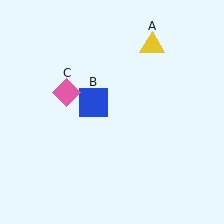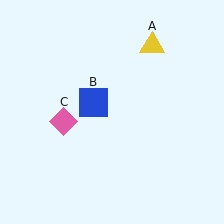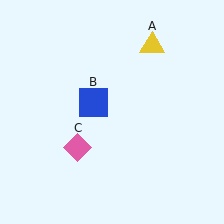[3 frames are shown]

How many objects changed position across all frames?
1 object changed position: pink diamond (object C).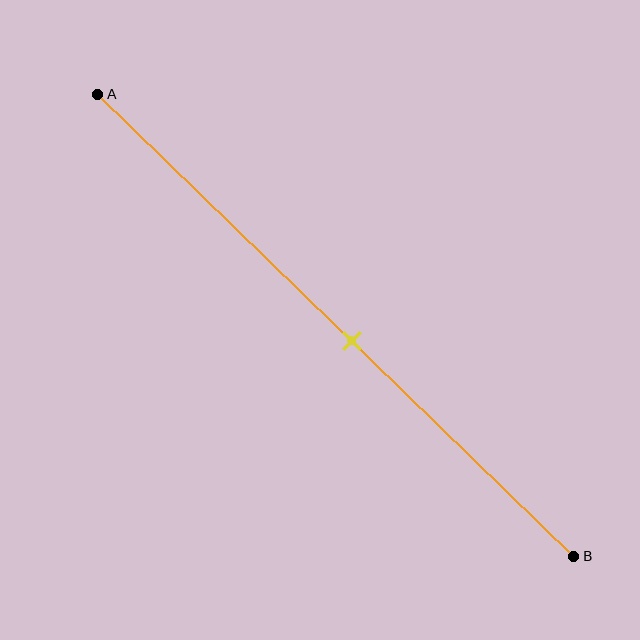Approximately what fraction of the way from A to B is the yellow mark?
The yellow mark is approximately 55% of the way from A to B.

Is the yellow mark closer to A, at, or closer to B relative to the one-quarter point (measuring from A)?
The yellow mark is closer to point B than the one-quarter point of segment AB.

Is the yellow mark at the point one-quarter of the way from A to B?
No, the mark is at about 55% from A, not at the 25% one-quarter point.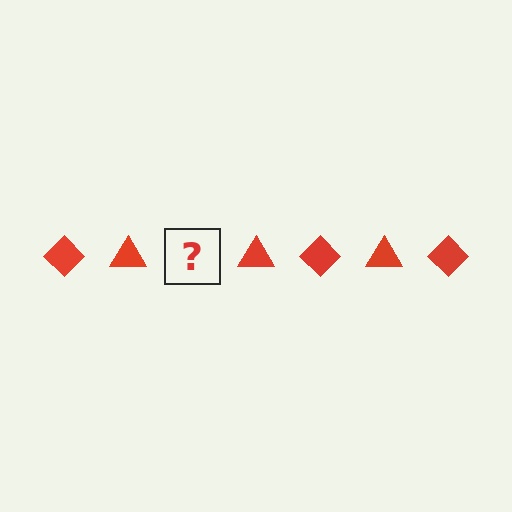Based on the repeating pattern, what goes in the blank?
The blank should be a red diamond.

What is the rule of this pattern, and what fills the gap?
The rule is that the pattern cycles through diamond, triangle shapes in red. The gap should be filled with a red diamond.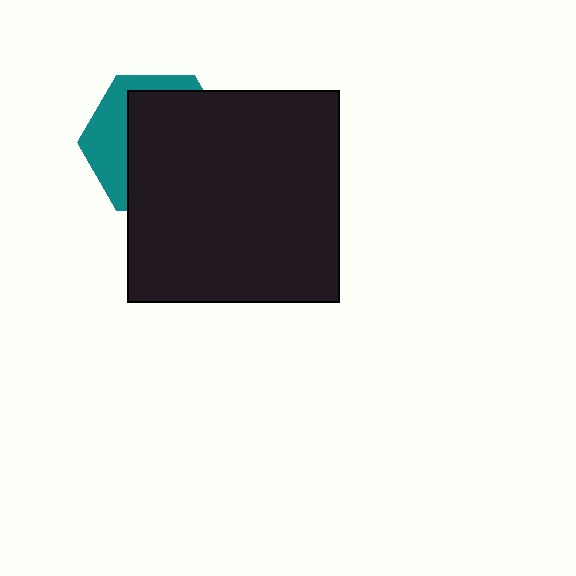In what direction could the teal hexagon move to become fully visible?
The teal hexagon could move toward the upper-left. That would shift it out from behind the black square entirely.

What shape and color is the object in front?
The object in front is a black square.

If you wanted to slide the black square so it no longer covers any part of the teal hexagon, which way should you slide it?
Slide it toward the lower-right — that is the most direct way to separate the two shapes.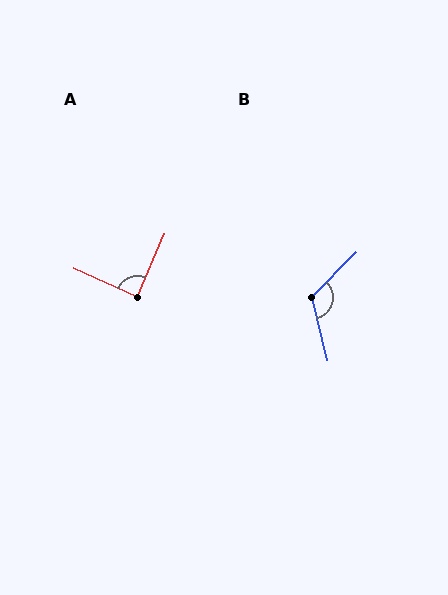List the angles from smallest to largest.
A (88°), B (121°).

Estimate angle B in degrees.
Approximately 121 degrees.